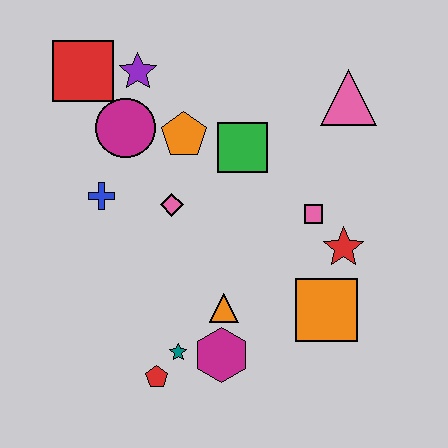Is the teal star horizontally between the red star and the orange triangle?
No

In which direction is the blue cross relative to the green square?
The blue cross is to the left of the green square.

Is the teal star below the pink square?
Yes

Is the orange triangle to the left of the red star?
Yes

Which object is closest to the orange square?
The red star is closest to the orange square.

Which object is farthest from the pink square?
The red square is farthest from the pink square.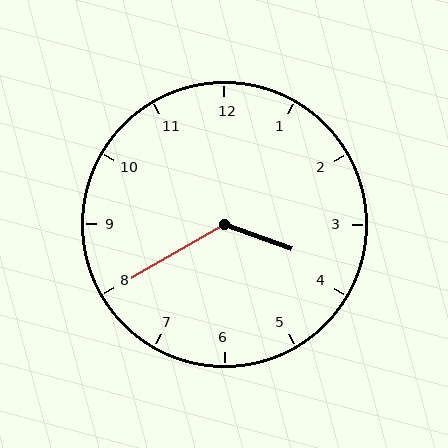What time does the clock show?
3:40.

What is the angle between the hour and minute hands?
Approximately 130 degrees.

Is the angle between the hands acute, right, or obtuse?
It is obtuse.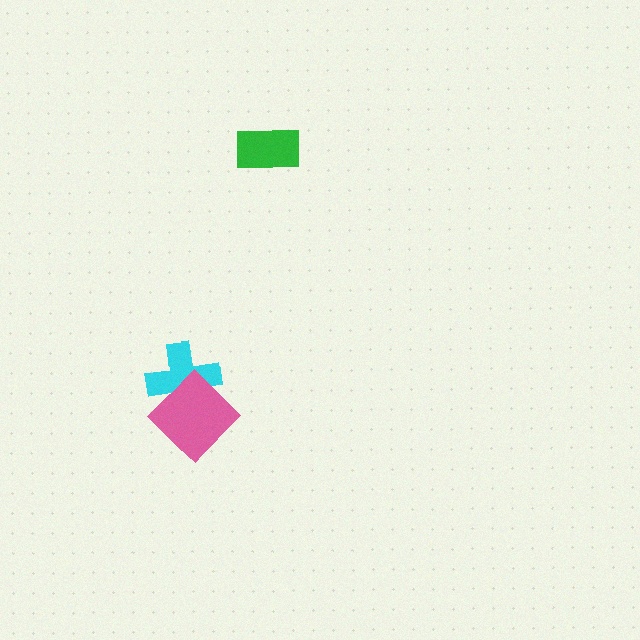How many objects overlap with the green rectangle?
0 objects overlap with the green rectangle.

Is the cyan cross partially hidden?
Yes, it is partially covered by another shape.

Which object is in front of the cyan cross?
The pink diamond is in front of the cyan cross.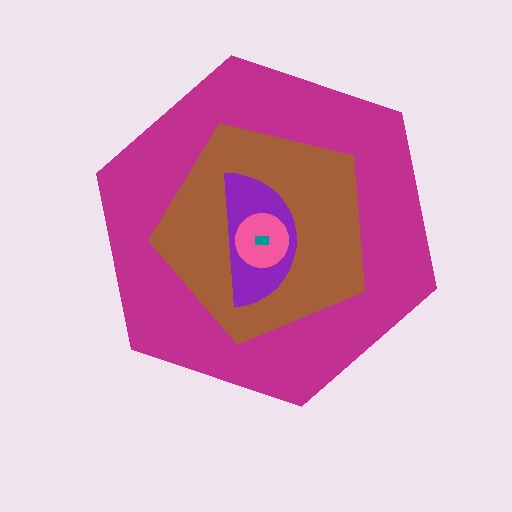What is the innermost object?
The teal rectangle.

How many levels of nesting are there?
5.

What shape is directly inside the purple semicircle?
The pink circle.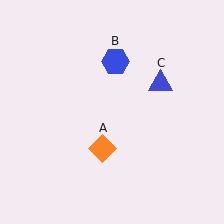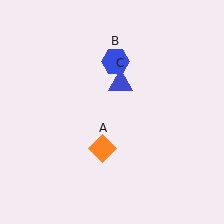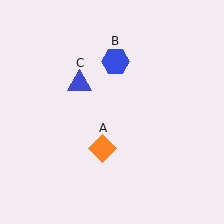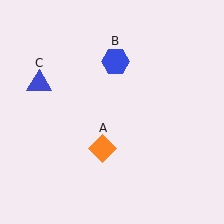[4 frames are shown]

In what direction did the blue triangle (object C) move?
The blue triangle (object C) moved left.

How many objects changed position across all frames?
1 object changed position: blue triangle (object C).